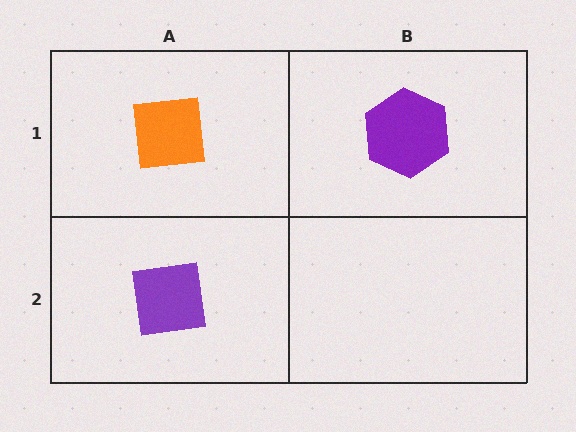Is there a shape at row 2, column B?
No, that cell is empty.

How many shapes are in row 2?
1 shape.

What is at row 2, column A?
A purple square.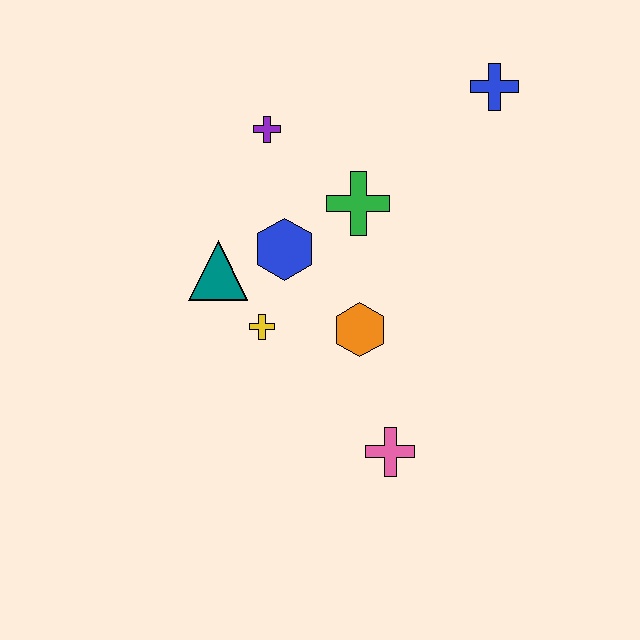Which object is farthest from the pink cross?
The blue cross is farthest from the pink cross.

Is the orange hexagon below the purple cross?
Yes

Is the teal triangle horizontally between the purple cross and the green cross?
No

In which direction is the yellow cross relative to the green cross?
The yellow cross is below the green cross.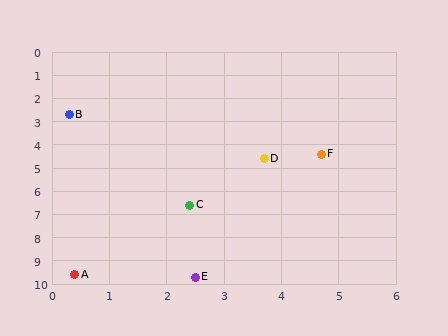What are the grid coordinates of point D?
Point D is at approximately (3.7, 4.6).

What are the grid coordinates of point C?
Point C is at approximately (2.4, 6.6).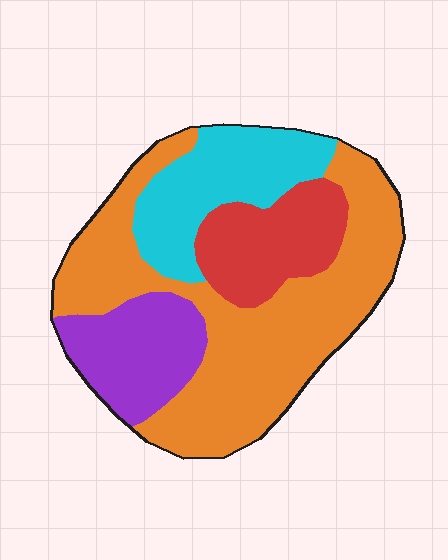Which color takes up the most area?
Orange, at roughly 50%.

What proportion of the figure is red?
Red covers roughly 15% of the figure.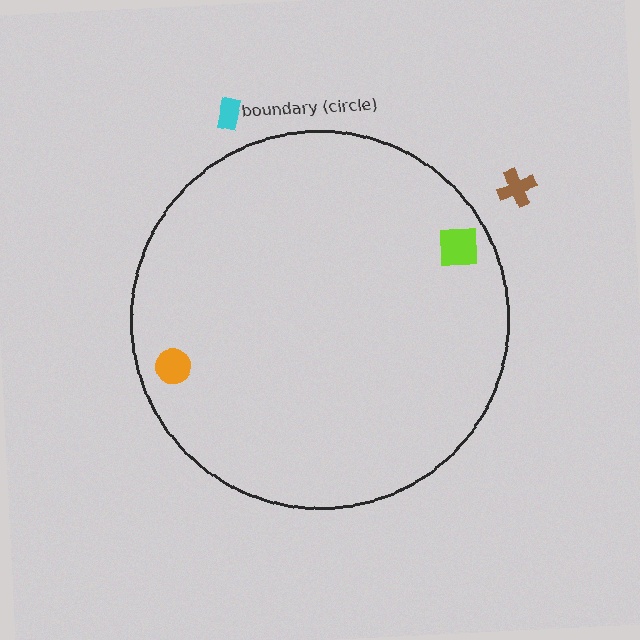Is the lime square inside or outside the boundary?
Inside.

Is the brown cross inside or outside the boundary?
Outside.